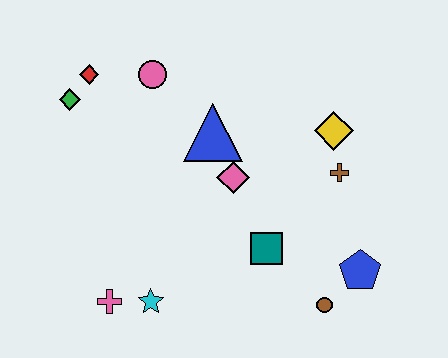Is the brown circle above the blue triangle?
No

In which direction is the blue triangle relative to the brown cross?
The blue triangle is to the left of the brown cross.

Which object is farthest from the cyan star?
The yellow diamond is farthest from the cyan star.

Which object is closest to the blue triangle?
The pink diamond is closest to the blue triangle.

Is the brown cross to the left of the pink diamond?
No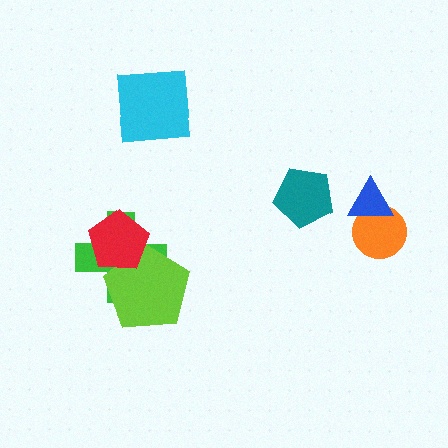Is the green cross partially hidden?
Yes, it is partially covered by another shape.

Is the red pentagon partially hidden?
No, no other shape covers it.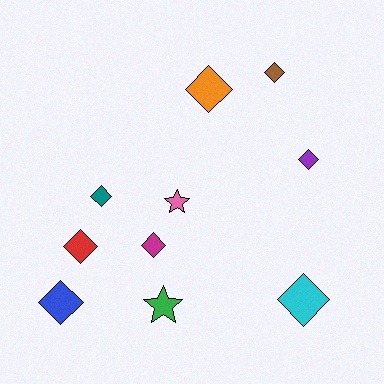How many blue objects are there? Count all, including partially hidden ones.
There is 1 blue object.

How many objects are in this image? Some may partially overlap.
There are 10 objects.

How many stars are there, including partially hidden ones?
There are 2 stars.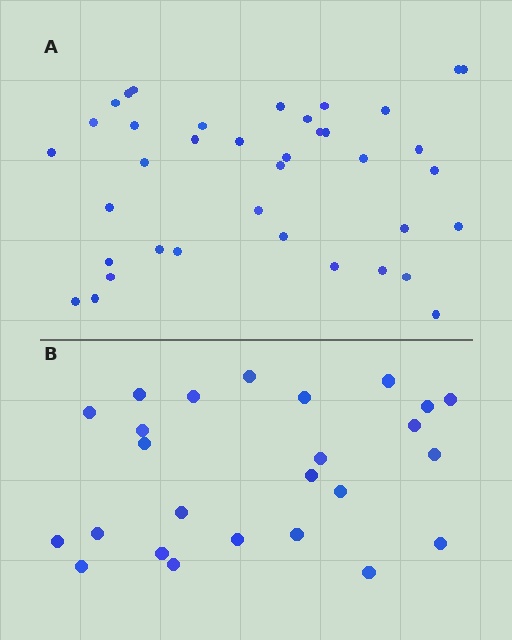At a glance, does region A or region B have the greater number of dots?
Region A (the top region) has more dots.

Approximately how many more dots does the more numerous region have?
Region A has approximately 15 more dots than region B.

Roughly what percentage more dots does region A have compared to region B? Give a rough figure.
About 50% more.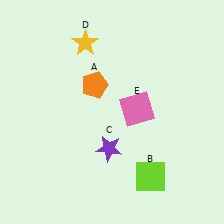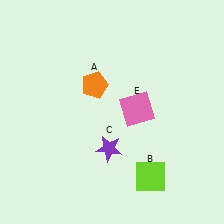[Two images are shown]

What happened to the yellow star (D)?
The yellow star (D) was removed in Image 2. It was in the top-left area of Image 1.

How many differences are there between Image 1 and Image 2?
There is 1 difference between the two images.